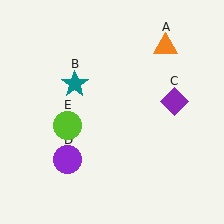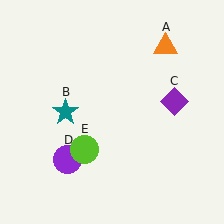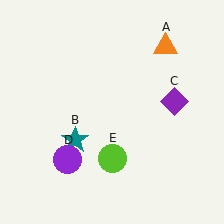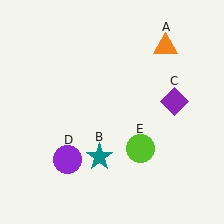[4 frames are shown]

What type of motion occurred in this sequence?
The teal star (object B), lime circle (object E) rotated counterclockwise around the center of the scene.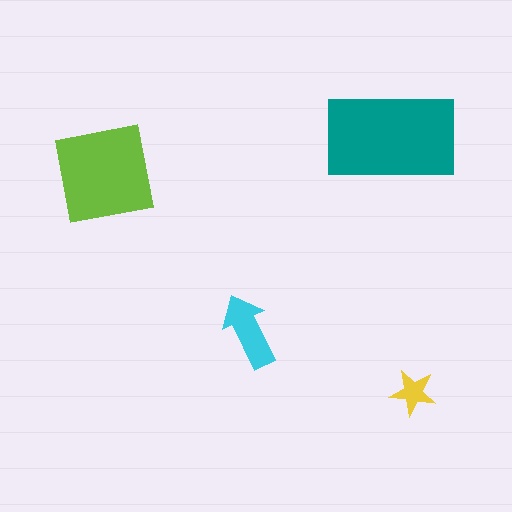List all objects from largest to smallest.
The teal rectangle, the lime square, the cyan arrow, the yellow star.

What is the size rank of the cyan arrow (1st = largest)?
3rd.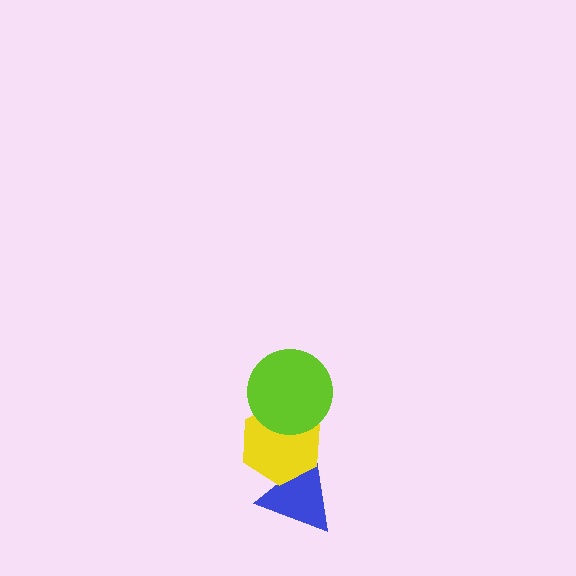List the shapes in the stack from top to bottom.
From top to bottom: the lime circle, the yellow hexagon, the blue triangle.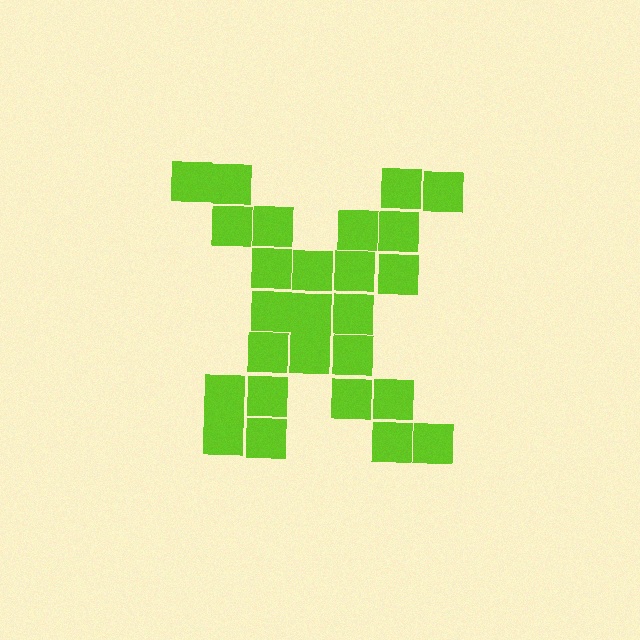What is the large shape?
The large shape is the letter X.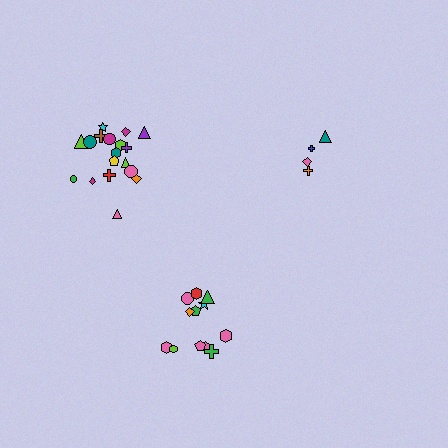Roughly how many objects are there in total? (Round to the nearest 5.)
Roughly 35 objects in total.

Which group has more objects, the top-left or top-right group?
The top-left group.